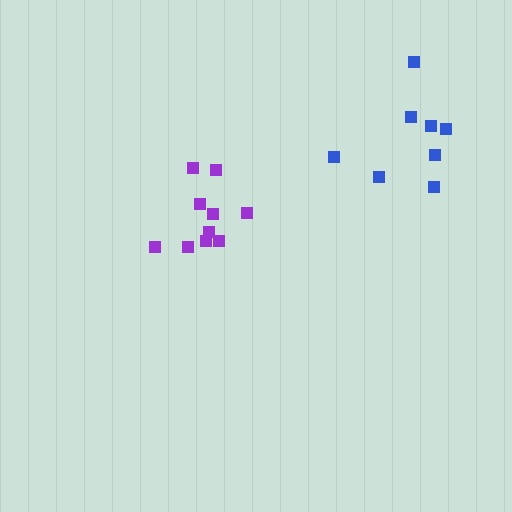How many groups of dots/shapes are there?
There are 2 groups.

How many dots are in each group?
Group 1: 10 dots, Group 2: 8 dots (18 total).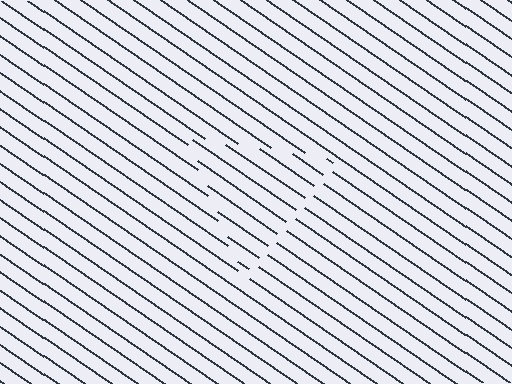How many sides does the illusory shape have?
3 sides — the line-ends trace a triangle.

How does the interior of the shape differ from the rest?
The interior of the shape contains the same grating, shifted by half a period — the contour is defined by the phase discontinuity where line-ends from the inner and outer gratings abut.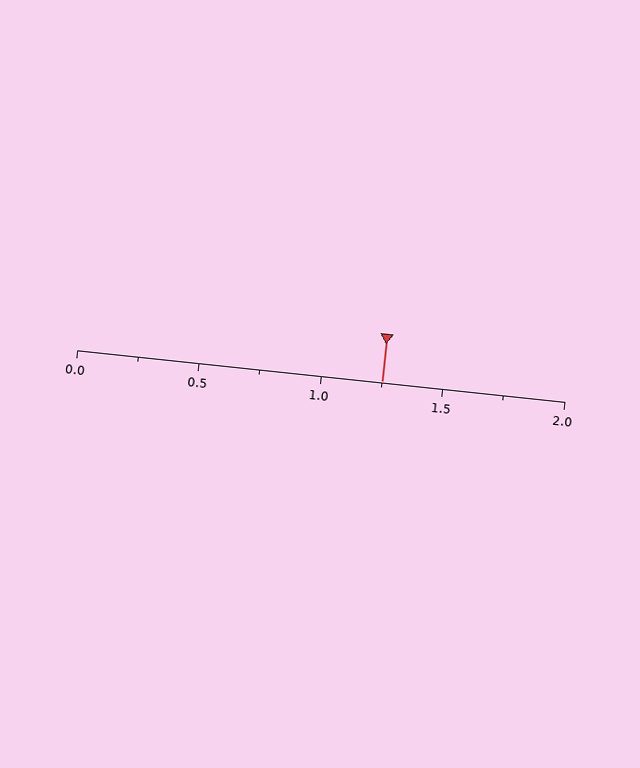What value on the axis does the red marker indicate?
The marker indicates approximately 1.25.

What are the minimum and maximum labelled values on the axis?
The axis runs from 0.0 to 2.0.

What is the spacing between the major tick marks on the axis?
The major ticks are spaced 0.5 apart.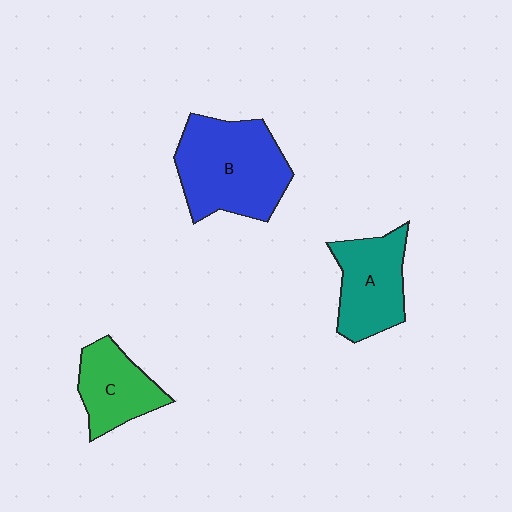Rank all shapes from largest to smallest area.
From largest to smallest: B (blue), A (teal), C (green).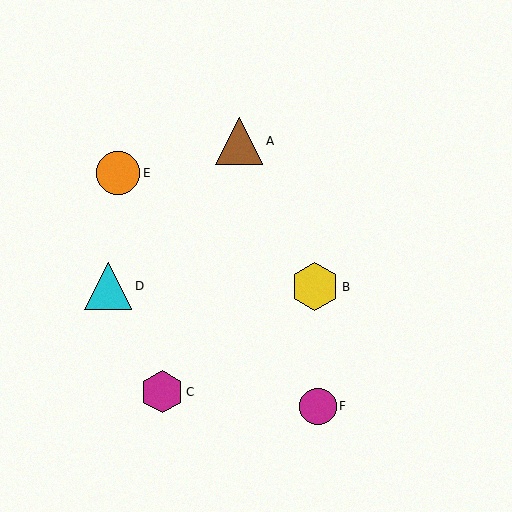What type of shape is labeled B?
Shape B is a yellow hexagon.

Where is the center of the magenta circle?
The center of the magenta circle is at (318, 406).